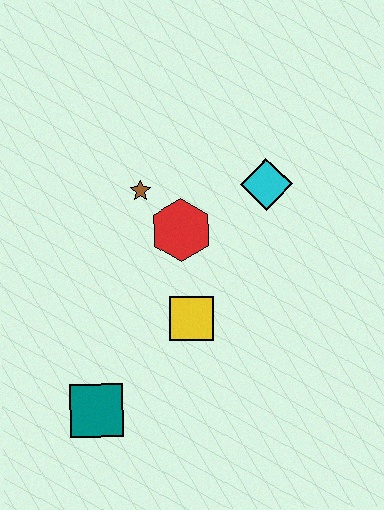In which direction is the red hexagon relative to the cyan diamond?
The red hexagon is to the left of the cyan diamond.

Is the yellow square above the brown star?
No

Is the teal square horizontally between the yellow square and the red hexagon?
No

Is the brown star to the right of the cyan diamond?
No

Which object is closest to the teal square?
The yellow square is closest to the teal square.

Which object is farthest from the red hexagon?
The teal square is farthest from the red hexagon.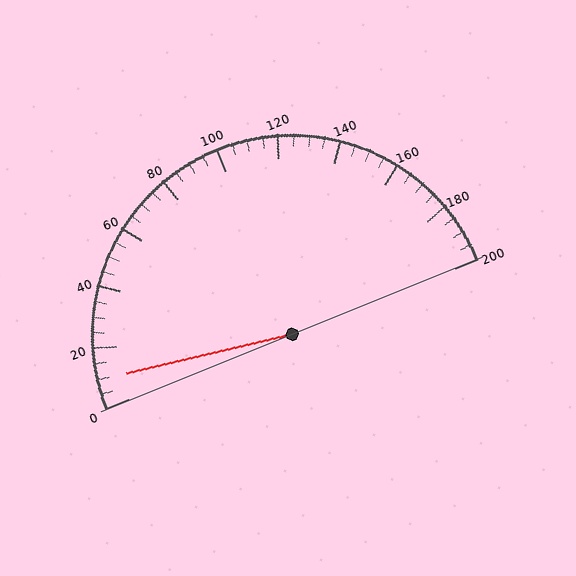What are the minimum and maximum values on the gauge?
The gauge ranges from 0 to 200.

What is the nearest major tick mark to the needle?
The nearest major tick mark is 0.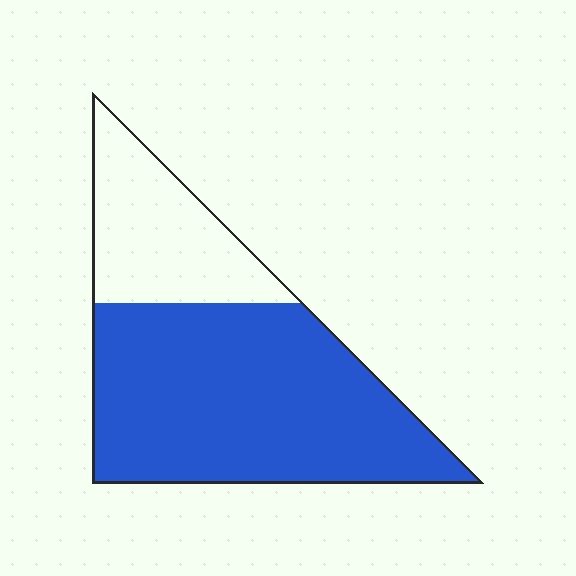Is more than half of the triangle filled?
Yes.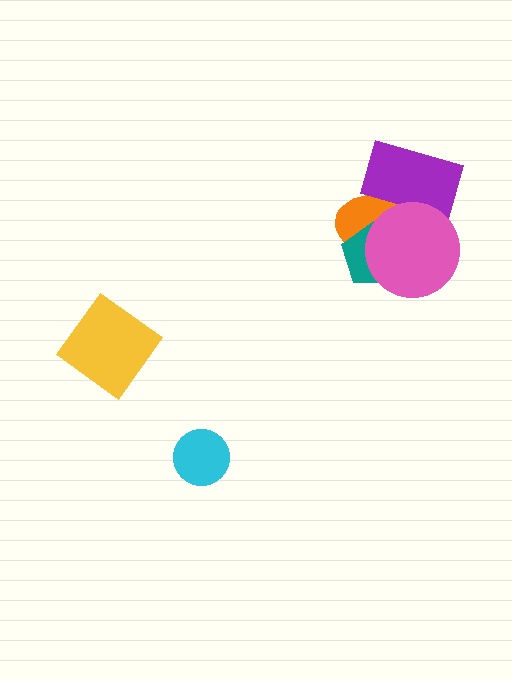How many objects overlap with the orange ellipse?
3 objects overlap with the orange ellipse.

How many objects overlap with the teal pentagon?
2 objects overlap with the teal pentagon.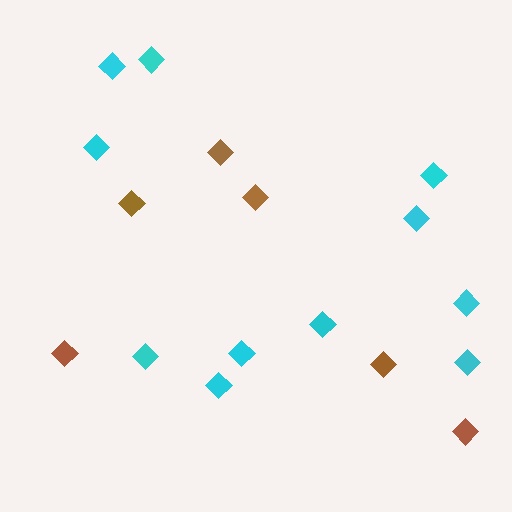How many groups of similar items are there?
There are 2 groups: one group of brown diamonds (6) and one group of cyan diamonds (11).